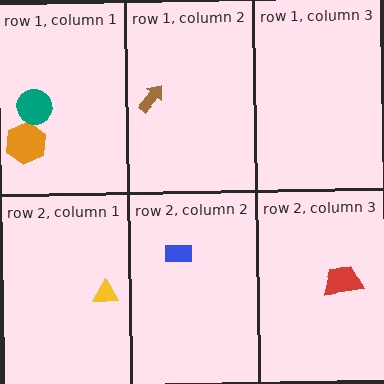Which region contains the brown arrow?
The row 1, column 2 region.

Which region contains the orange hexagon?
The row 1, column 1 region.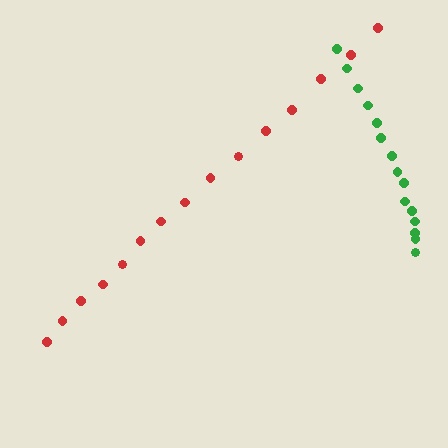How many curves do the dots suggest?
There are 2 distinct paths.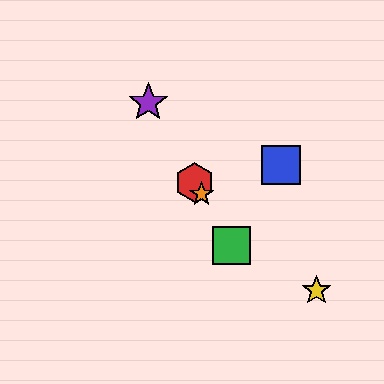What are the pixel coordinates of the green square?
The green square is at (231, 246).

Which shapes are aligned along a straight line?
The red hexagon, the green square, the purple star, the orange star are aligned along a straight line.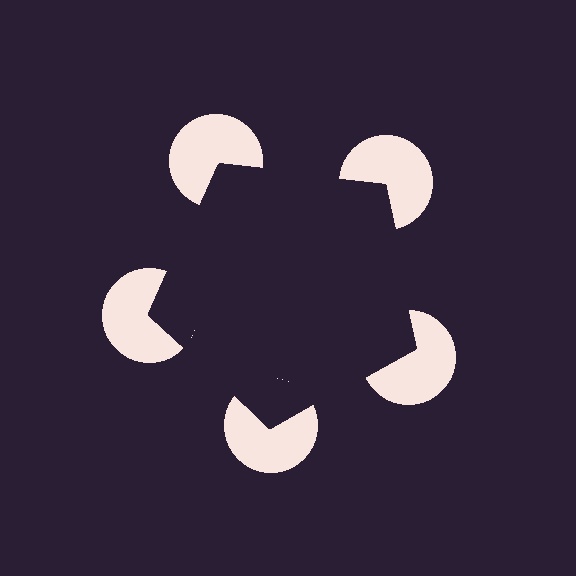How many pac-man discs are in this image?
There are 5 — one at each vertex of the illusory pentagon.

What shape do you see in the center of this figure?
An illusory pentagon — its edges are inferred from the aligned wedge cuts in the pac-man discs, not physically drawn.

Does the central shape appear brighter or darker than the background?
It typically appears slightly darker than the background, even though no actual brightness change is drawn.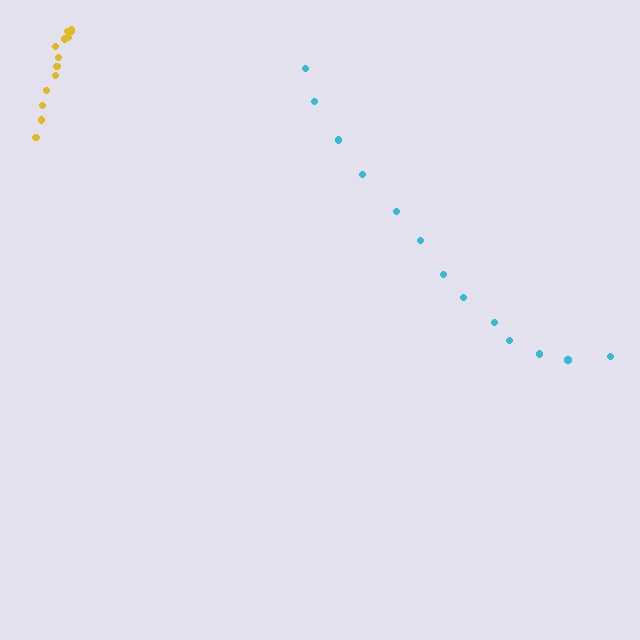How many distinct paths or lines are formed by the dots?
There are 2 distinct paths.